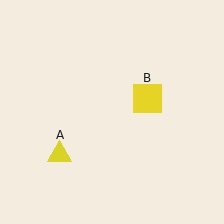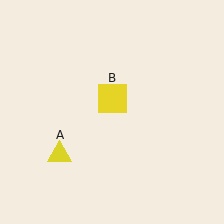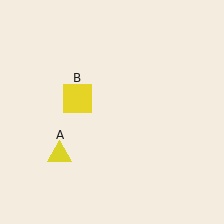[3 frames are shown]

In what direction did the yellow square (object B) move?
The yellow square (object B) moved left.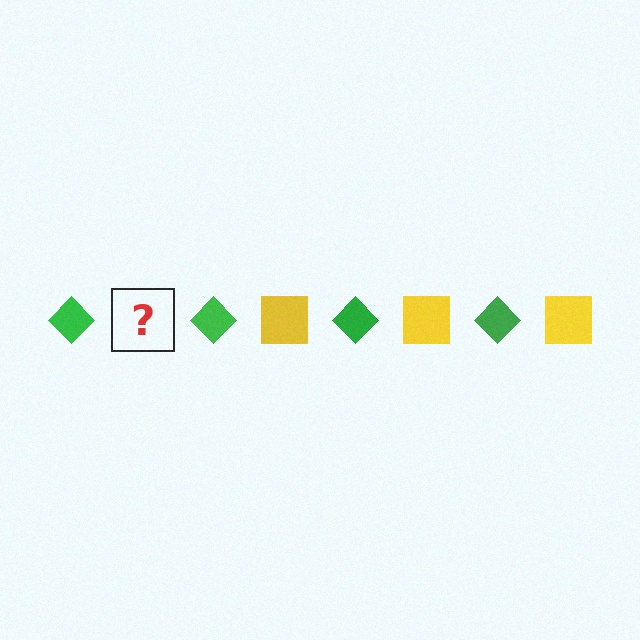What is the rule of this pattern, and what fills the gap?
The rule is that the pattern alternates between green diamond and yellow square. The gap should be filled with a yellow square.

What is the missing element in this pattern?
The missing element is a yellow square.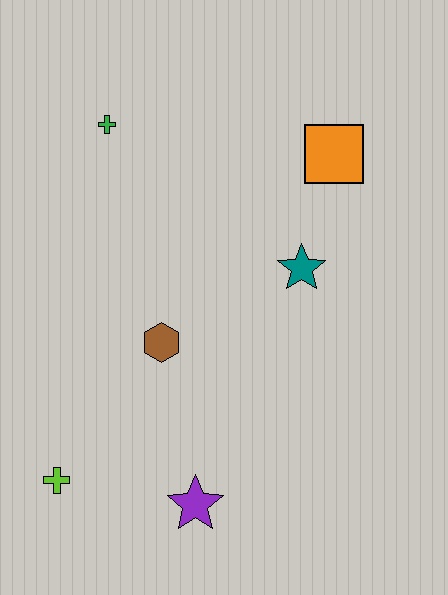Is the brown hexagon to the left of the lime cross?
No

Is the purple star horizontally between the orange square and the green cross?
Yes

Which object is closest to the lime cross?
The purple star is closest to the lime cross.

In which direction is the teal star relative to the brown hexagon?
The teal star is to the right of the brown hexagon.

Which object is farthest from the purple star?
The green cross is farthest from the purple star.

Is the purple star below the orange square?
Yes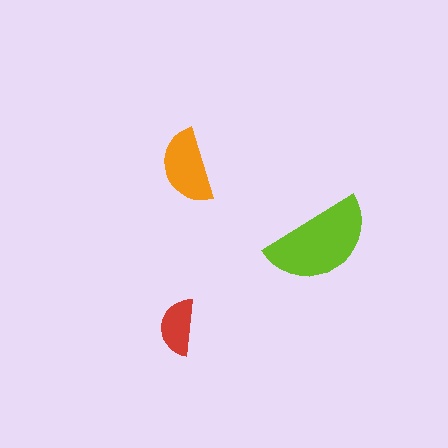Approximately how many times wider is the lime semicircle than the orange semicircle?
About 1.5 times wider.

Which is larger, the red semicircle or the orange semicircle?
The orange one.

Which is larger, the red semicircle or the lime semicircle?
The lime one.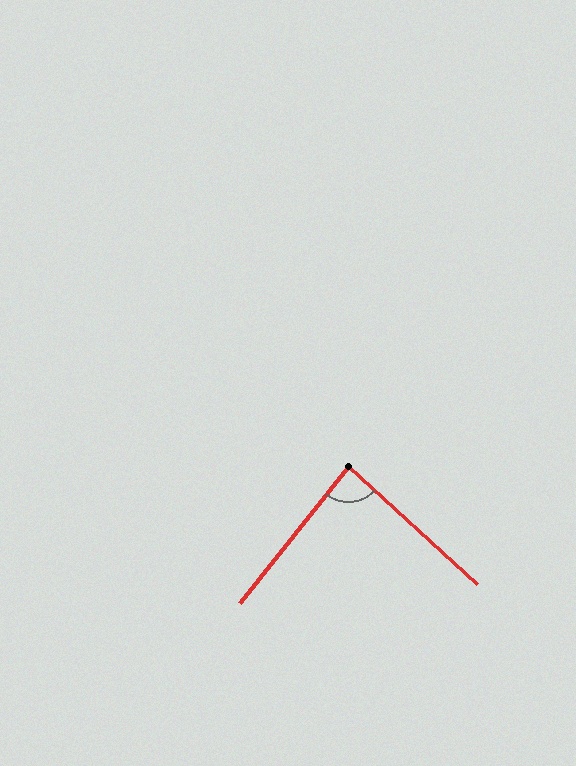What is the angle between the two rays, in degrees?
Approximately 86 degrees.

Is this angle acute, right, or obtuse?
It is approximately a right angle.